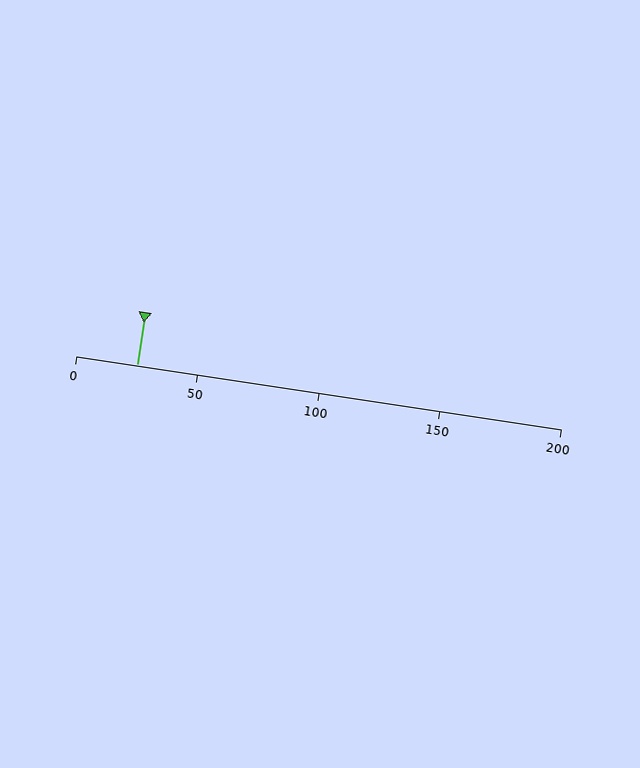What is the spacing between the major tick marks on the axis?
The major ticks are spaced 50 apart.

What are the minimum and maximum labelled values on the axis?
The axis runs from 0 to 200.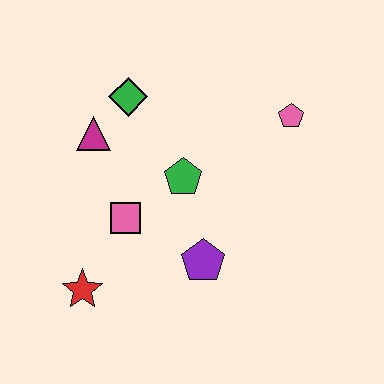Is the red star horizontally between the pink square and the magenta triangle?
No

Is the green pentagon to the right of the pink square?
Yes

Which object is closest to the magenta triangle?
The green diamond is closest to the magenta triangle.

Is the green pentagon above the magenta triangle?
No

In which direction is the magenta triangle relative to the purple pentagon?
The magenta triangle is above the purple pentagon.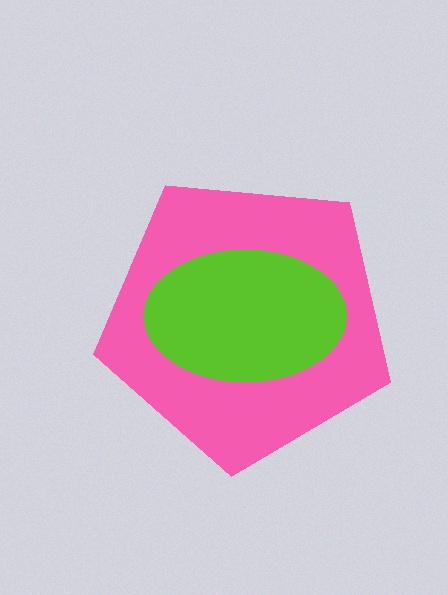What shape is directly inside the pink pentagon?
The lime ellipse.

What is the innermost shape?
The lime ellipse.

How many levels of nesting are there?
2.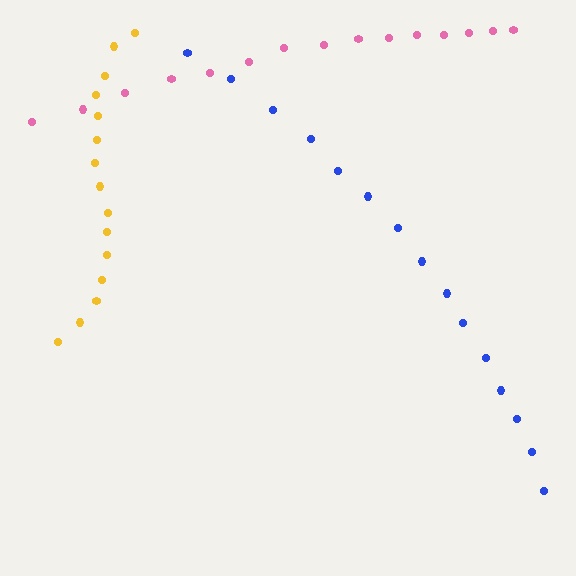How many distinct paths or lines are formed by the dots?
There are 3 distinct paths.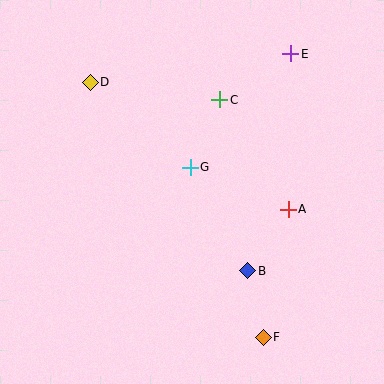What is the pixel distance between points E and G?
The distance between E and G is 152 pixels.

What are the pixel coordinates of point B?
Point B is at (248, 271).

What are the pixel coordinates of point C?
Point C is at (220, 100).